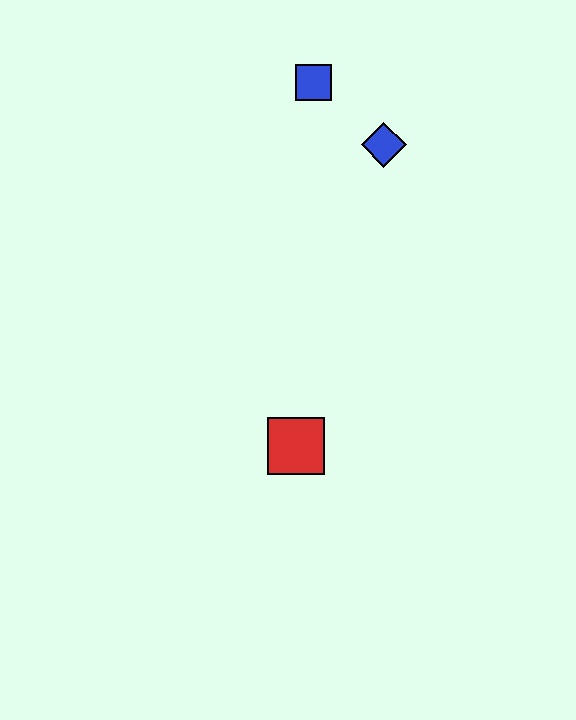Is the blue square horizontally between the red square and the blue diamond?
Yes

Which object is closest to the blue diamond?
The blue square is closest to the blue diamond.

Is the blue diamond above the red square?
Yes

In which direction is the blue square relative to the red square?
The blue square is above the red square.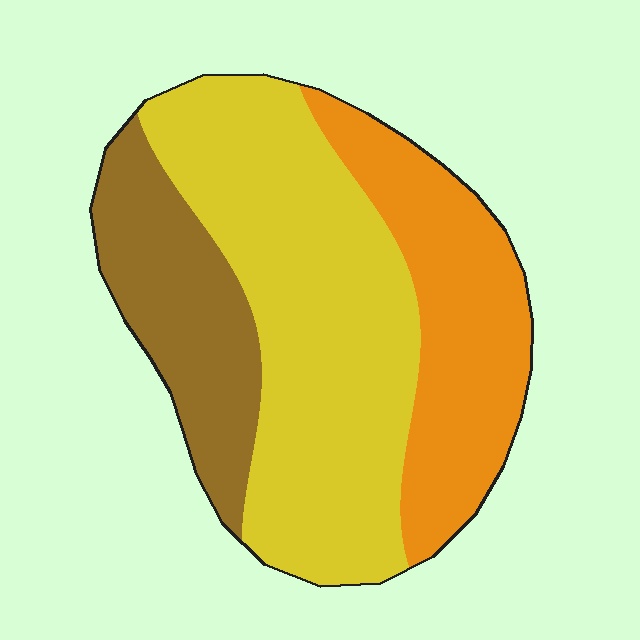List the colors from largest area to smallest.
From largest to smallest: yellow, orange, brown.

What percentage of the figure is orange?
Orange takes up about one quarter (1/4) of the figure.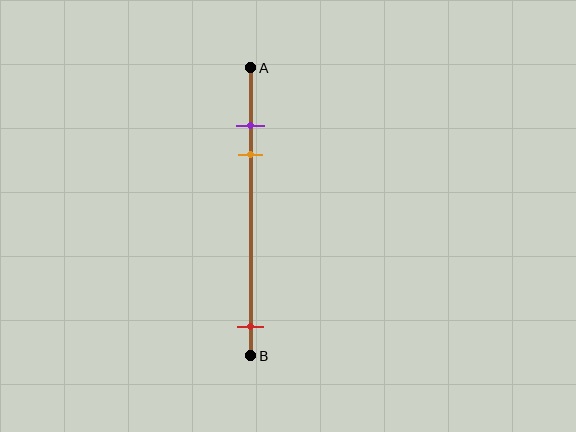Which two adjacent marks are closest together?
The purple and orange marks are the closest adjacent pair.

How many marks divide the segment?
There are 3 marks dividing the segment.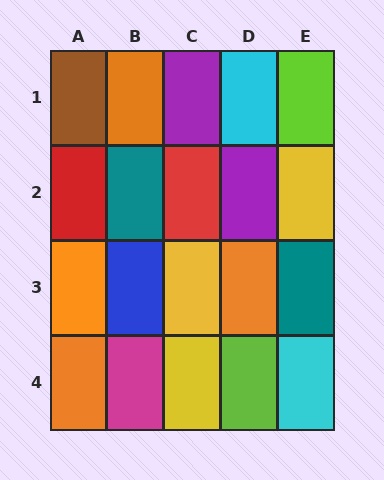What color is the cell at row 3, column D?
Orange.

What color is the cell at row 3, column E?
Teal.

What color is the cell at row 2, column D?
Purple.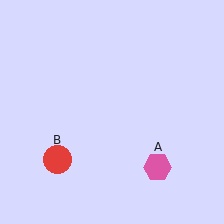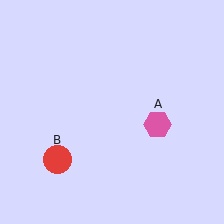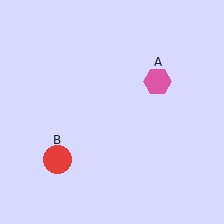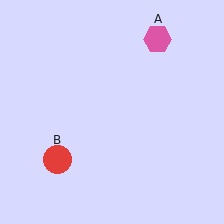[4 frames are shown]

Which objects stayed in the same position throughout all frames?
Red circle (object B) remained stationary.